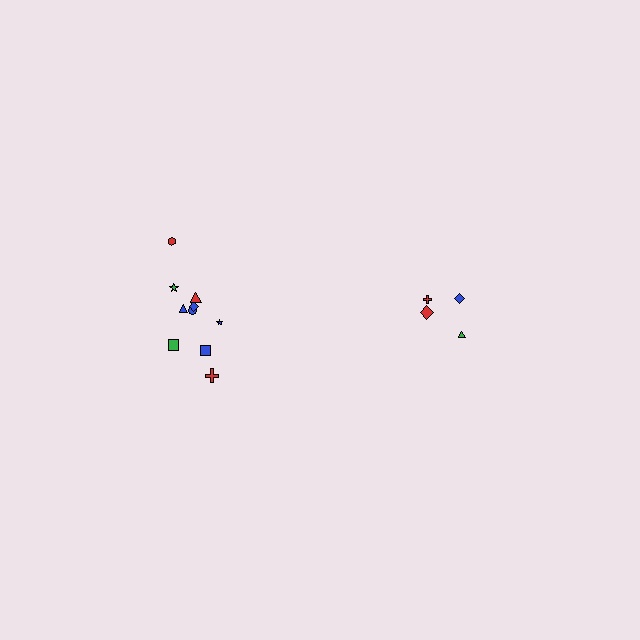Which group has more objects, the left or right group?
The left group.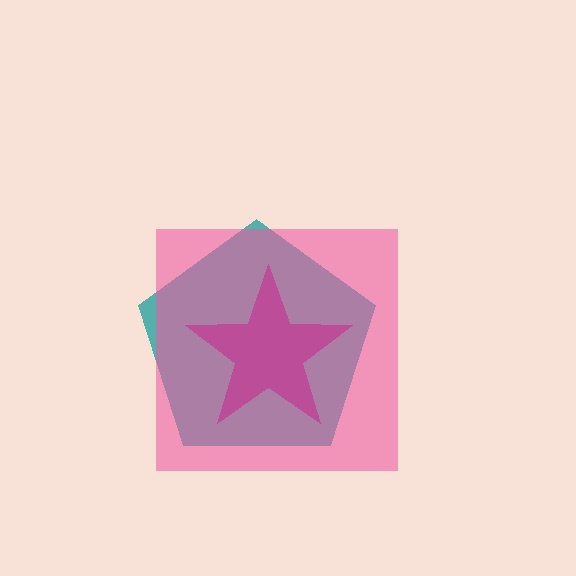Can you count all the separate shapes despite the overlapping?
Yes, there are 3 separate shapes.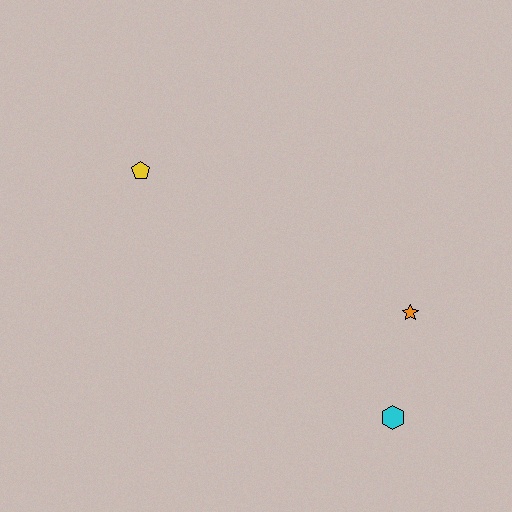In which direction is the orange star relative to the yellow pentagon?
The orange star is to the right of the yellow pentagon.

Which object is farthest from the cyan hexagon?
The yellow pentagon is farthest from the cyan hexagon.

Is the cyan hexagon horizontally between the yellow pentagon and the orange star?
Yes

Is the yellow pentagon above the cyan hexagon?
Yes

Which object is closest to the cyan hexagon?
The orange star is closest to the cyan hexagon.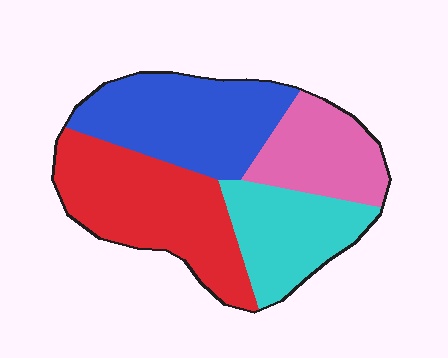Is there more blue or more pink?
Blue.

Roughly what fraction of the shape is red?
Red covers roughly 30% of the shape.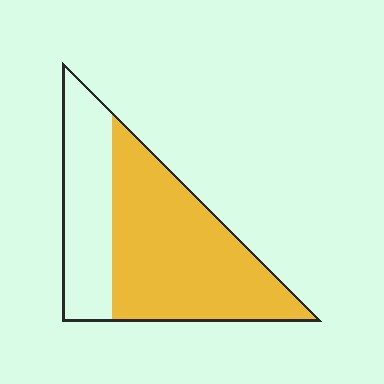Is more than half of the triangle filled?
Yes.